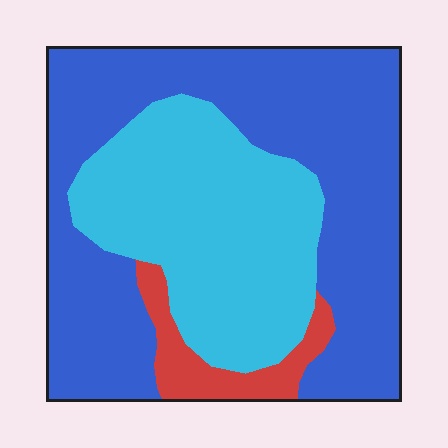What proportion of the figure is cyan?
Cyan takes up about three eighths (3/8) of the figure.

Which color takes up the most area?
Blue, at roughly 55%.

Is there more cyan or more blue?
Blue.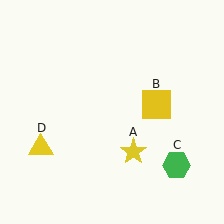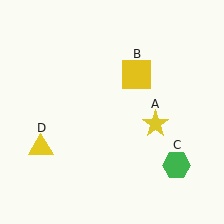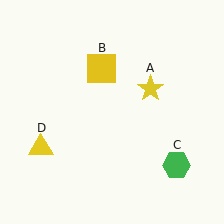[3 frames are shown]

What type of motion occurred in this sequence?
The yellow star (object A), yellow square (object B) rotated counterclockwise around the center of the scene.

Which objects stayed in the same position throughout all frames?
Green hexagon (object C) and yellow triangle (object D) remained stationary.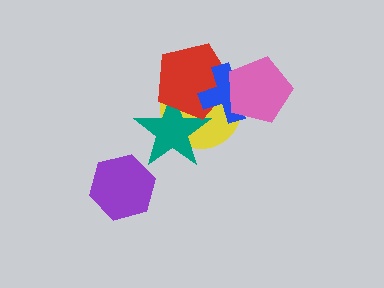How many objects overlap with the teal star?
2 objects overlap with the teal star.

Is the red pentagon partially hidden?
Yes, it is partially covered by another shape.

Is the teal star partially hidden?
Yes, it is partially covered by another shape.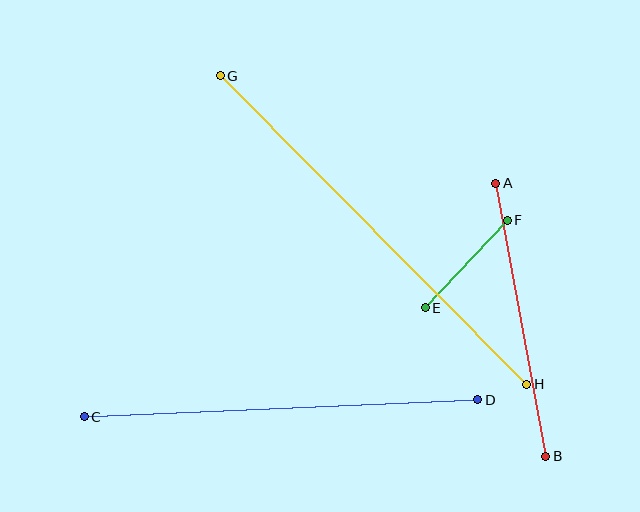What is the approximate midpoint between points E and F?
The midpoint is at approximately (466, 264) pixels.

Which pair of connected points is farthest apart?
Points G and H are farthest apart.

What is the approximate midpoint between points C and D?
The midpoint is at approximately (281, 408) pixels.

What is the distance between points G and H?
The distance is approximately 435 pixels.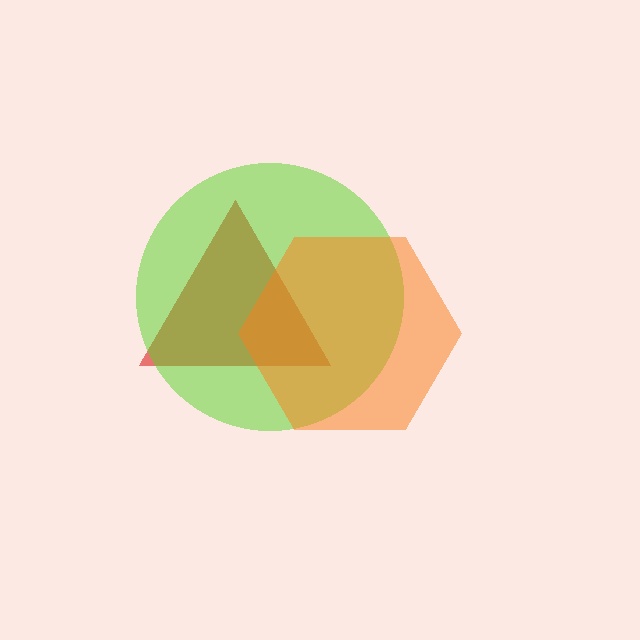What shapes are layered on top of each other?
The layered shapes are: a red triangle, a lime circle, an orange hexagon.